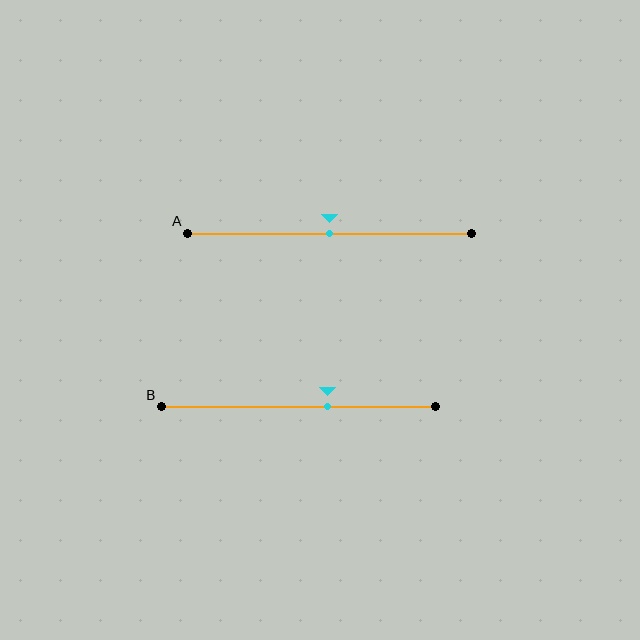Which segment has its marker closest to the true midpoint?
Segment A has its marker closest to the true midpoint.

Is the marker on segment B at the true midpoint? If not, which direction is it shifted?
No, the marker on segment B is shifted to the right by about 11% of the segment length.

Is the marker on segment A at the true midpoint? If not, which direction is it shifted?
Yes, the marker on segment A is at the true midpoint.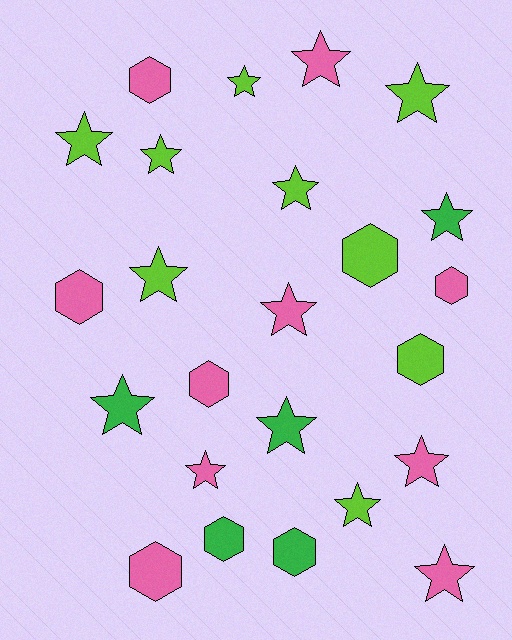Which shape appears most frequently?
Star, with 15 objects.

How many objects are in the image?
There are 24 objects.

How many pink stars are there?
There are 5 pink stars.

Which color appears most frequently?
Pink, with 10 objects.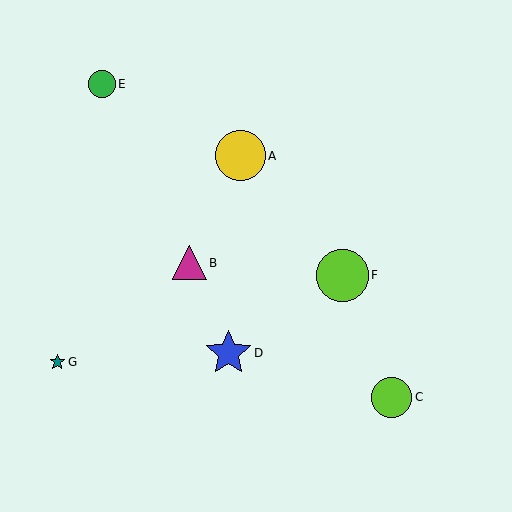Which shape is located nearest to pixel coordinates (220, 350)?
The blue star (labeled D) at (228, 353) is nearest to that location.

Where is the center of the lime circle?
The center of the lime circle is at (391, 397).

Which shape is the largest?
The lime circle (labeled F) is the largest.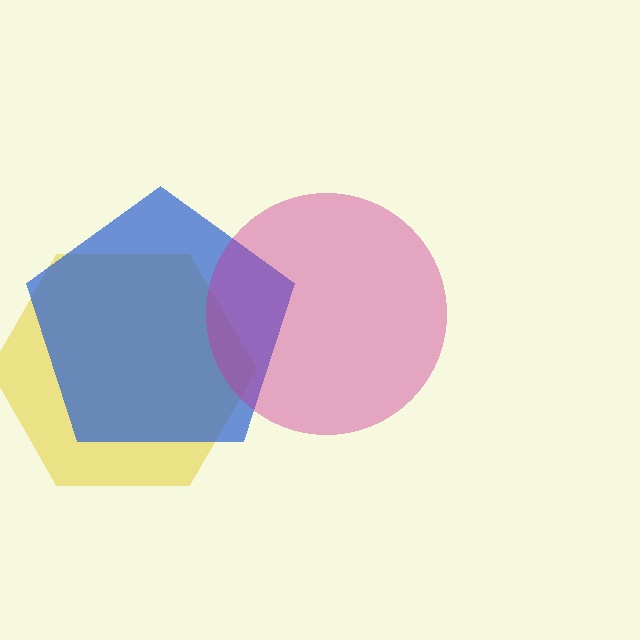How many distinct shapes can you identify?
There are 3 distinct shapes: a yellow hexagon, a blue pentagon, a magenta circle.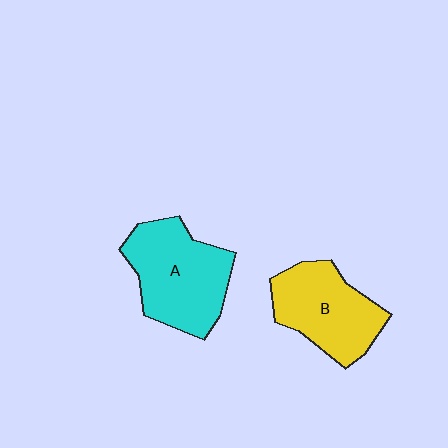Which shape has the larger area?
Shape A (cyan).